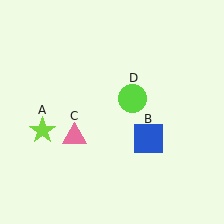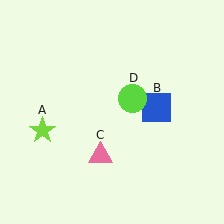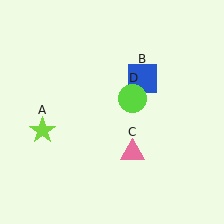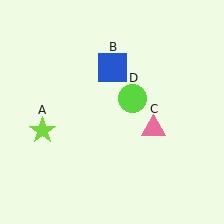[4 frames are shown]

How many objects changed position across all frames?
2 objects changed position: blue square (object B), pink triangle (object C).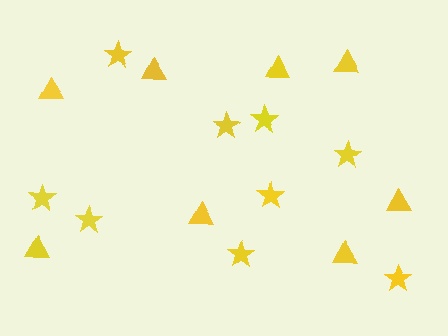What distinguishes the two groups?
There are 2 groups: one group of triangles (8) and one group of stars (9).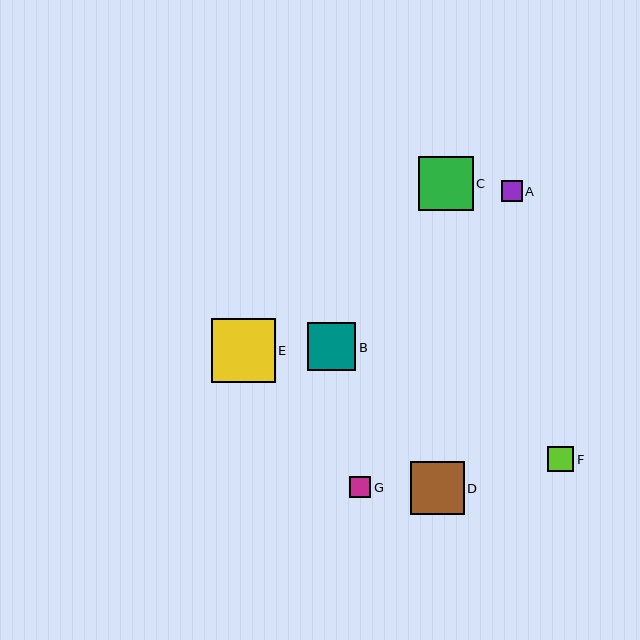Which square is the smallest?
Square A is the smallest with a size of approximately 21 pixels.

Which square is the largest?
Square E is the largest with a size of approximately 64 pixels.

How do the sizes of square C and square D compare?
Square C and square D are approximately the same size.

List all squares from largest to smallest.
From largest to smallest: E, C, D, B, F, G, A.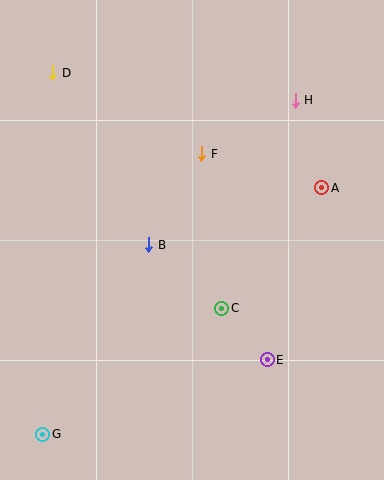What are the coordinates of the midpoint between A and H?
The midpoint between A and H is at (308, 144).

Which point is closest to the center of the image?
Point B at (149, 245) is closest to the center.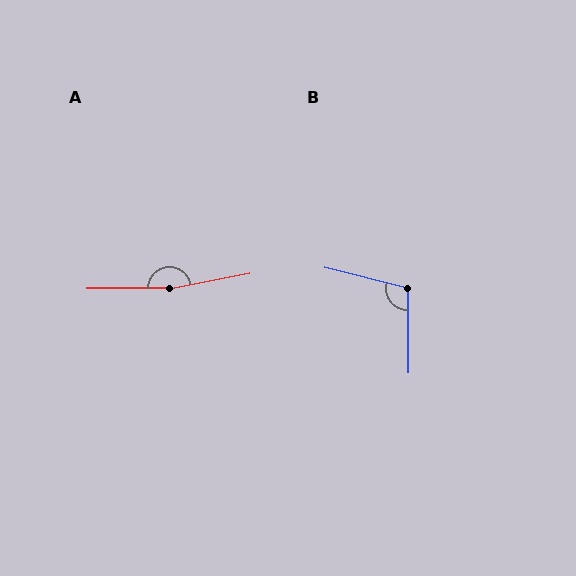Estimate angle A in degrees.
Approximately 169 degrees.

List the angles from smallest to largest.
B (105°), A (169°).